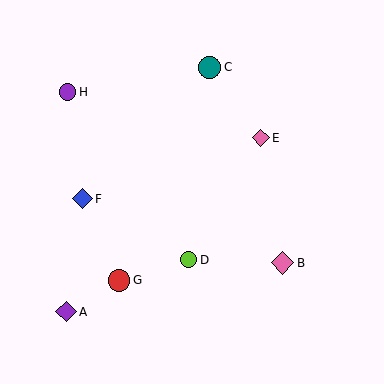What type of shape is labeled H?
Shape H is a purple circle.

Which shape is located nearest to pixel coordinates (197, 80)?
The teal circle (labeled C) at (210, 67) is nearest to that location.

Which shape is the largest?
The pink diamond (labeled B) is the largest.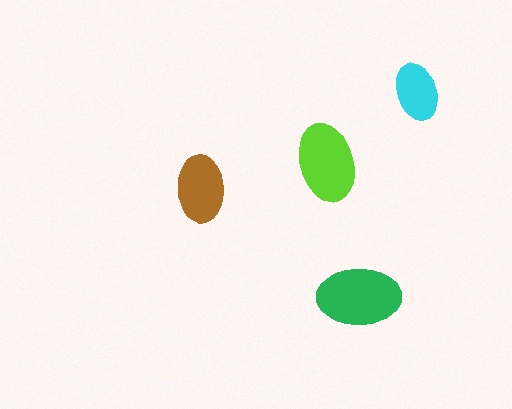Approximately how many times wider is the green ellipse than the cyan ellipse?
About 1.5 times wider.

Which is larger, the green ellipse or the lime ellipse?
The green one.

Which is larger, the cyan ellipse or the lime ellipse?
The lime one.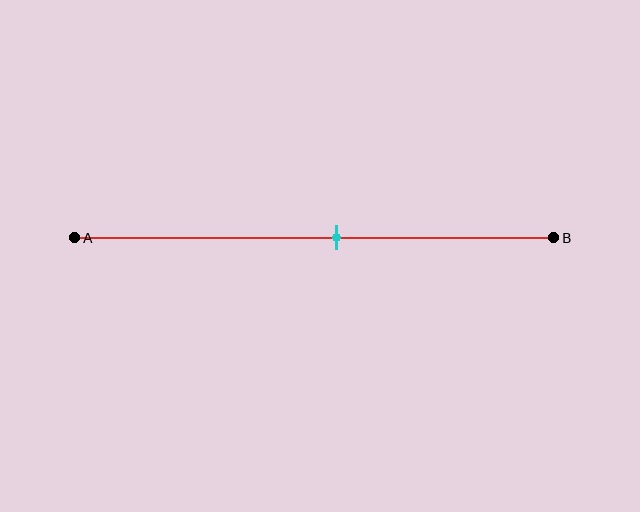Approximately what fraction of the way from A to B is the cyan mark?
The cyan mark is approximately 55% of the way from A to B.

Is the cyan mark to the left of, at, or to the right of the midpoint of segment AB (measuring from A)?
The cyan mark is to the right of the midpoint of segment AB.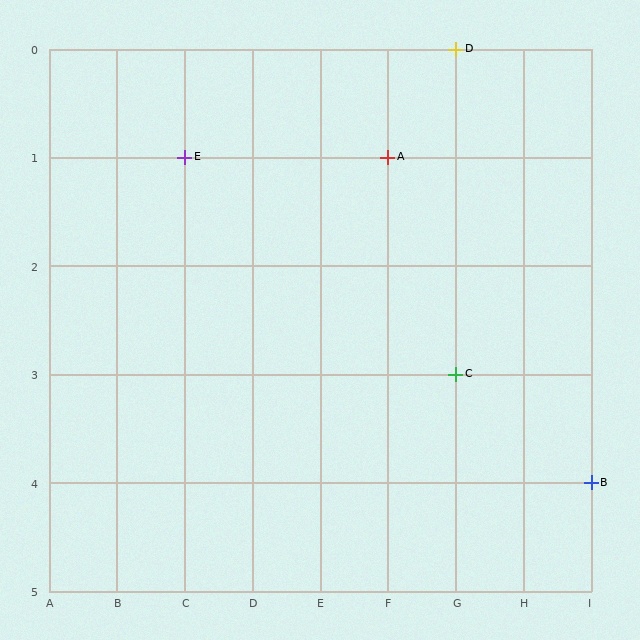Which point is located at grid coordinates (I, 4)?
Point B is at (I, 4).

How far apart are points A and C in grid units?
Points A and C are 1 column and 2 rows apart (about 2.2 grid units diagonally).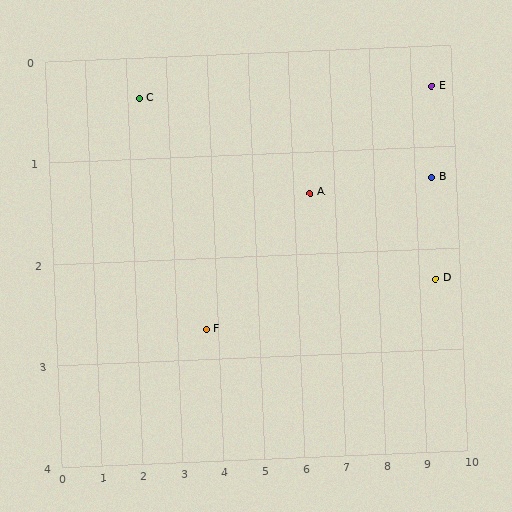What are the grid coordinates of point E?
Point E is at approximately (9.5, 0.4).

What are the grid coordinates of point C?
Point C is at approximately (2.3, 0.4).